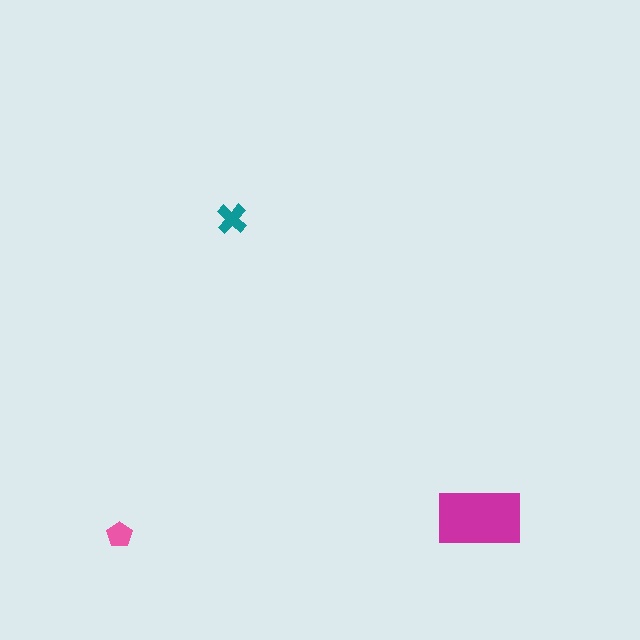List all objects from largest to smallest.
The magenta rectangle, the teal cross, the pink pentagon.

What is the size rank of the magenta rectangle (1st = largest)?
1st.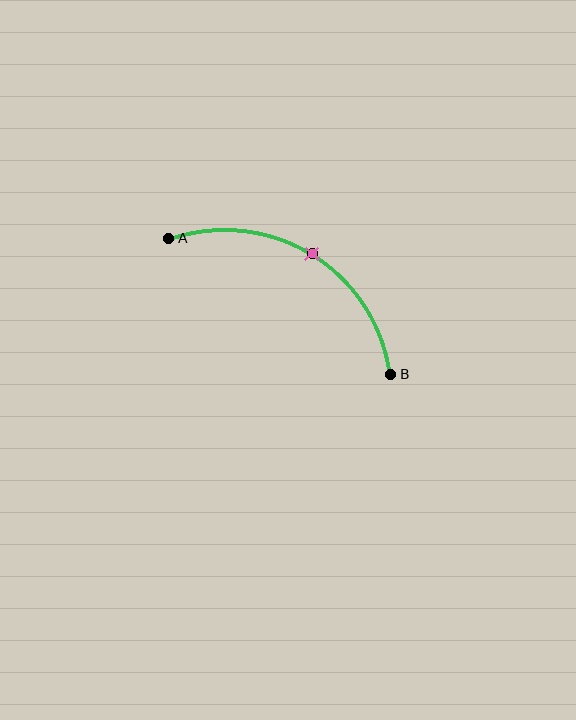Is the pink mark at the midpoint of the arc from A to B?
Yes. The pink mark lies on the arc at equal arc-length from both A and B — it is the arc midpoint.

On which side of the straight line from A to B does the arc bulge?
The arc bulges above the straight line connecting A and B.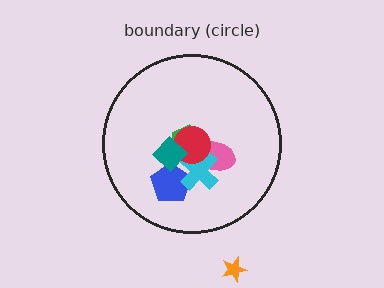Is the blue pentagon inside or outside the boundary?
Inside.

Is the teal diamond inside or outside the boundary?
Inside.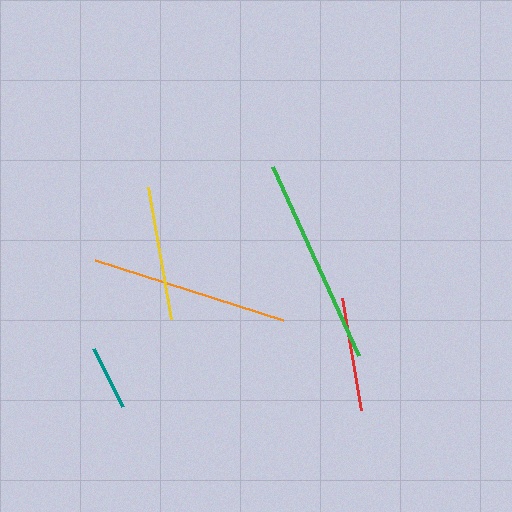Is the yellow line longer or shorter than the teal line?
The yellow line is longer than the teal line.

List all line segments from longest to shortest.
From longest to shortest: green, orange, yellow, red, teal.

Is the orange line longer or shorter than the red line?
The orange line is longer than the red line.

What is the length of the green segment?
The green segment is approximately 209 pixels long.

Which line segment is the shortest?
The teal line is the shortest at approximately 65 pixels.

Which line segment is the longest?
The green line is the longest at approximately 209 pixels.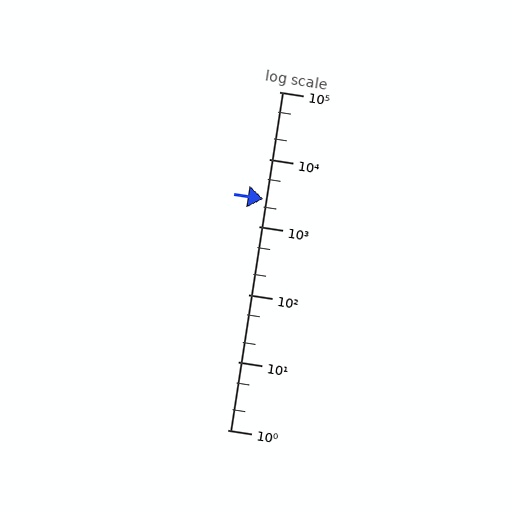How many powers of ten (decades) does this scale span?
The scale spans 5 decades, from 1 to 100000.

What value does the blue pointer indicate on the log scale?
The pointer indicates approximately 2600.